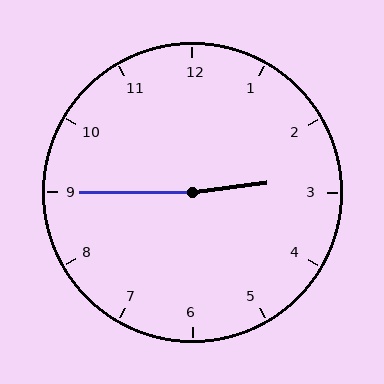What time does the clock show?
2:45.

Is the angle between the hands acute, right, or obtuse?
It is obtuse.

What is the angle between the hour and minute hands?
Approximately 172 degrees.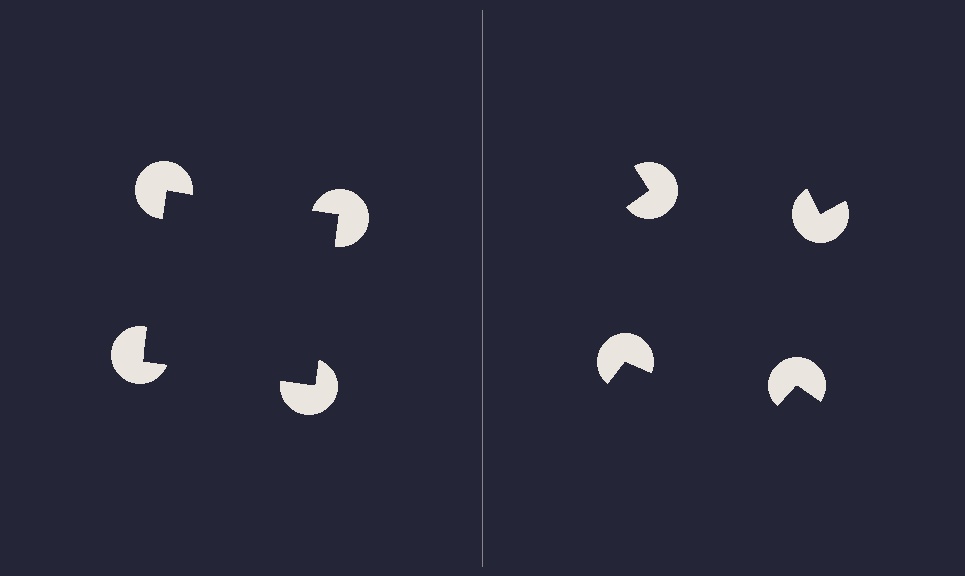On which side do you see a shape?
An illusory square appears on the left side. On the right side the wedge cuts are rotated, so no coherent shape forms.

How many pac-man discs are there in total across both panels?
8 — 4 on each side.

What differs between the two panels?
The pac-man discs are positioned identically on both sides; only the wedge orientations differ. On the left they align to a square; on the right they are misaligned.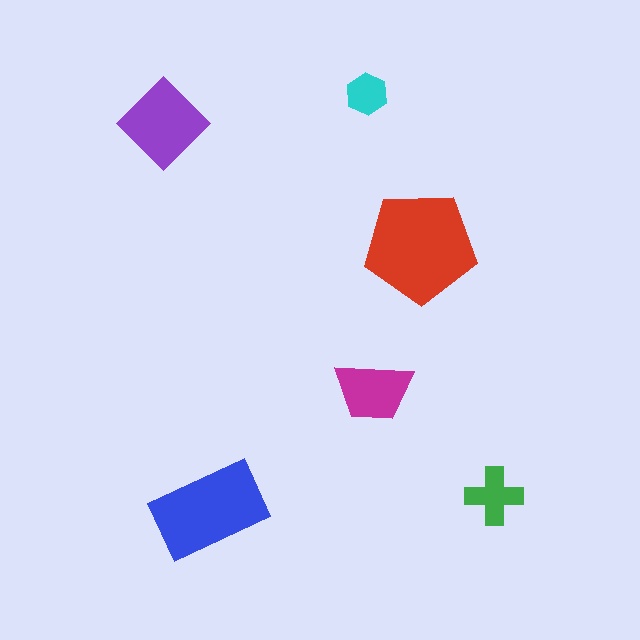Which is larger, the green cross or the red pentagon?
The red pentagon.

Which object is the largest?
The red pentagon.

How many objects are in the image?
There are 6 objects in the image.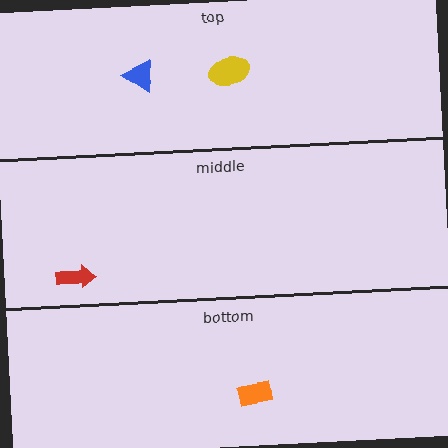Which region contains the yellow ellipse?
The top region.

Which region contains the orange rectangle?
The bottom region.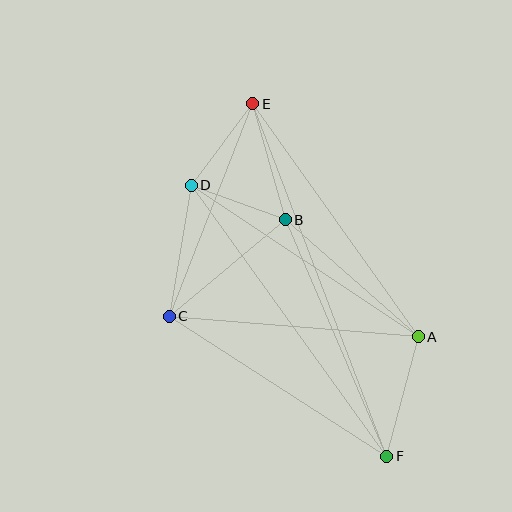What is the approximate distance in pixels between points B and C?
The distance between B and C is approximately 151 pixels.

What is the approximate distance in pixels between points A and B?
The distance between A and B is approximately 177 pixels.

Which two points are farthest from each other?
Points E and F are farthest from each other.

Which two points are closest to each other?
Points B and D are closest to each other.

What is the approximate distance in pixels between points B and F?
The distance between B and F is approximately 257 pixels.